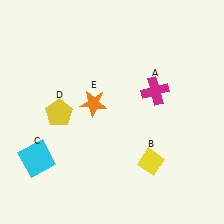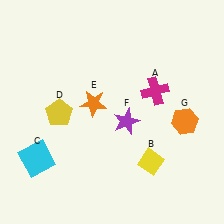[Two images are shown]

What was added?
A purple star (F), an orange hexagon (G) were added in Image 2.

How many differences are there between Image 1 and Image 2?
There are 2 differences between the two images.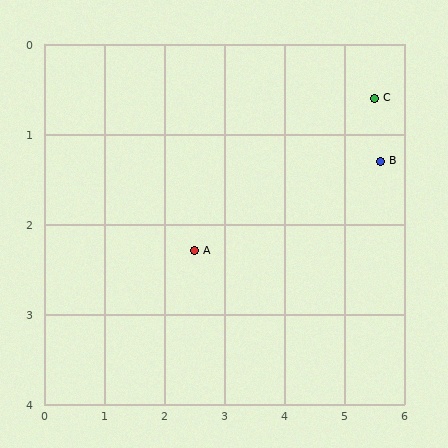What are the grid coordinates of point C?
Point C is at approximately (5.5, 0.6).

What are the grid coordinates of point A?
Point A is at approximately (2.5, 2.3).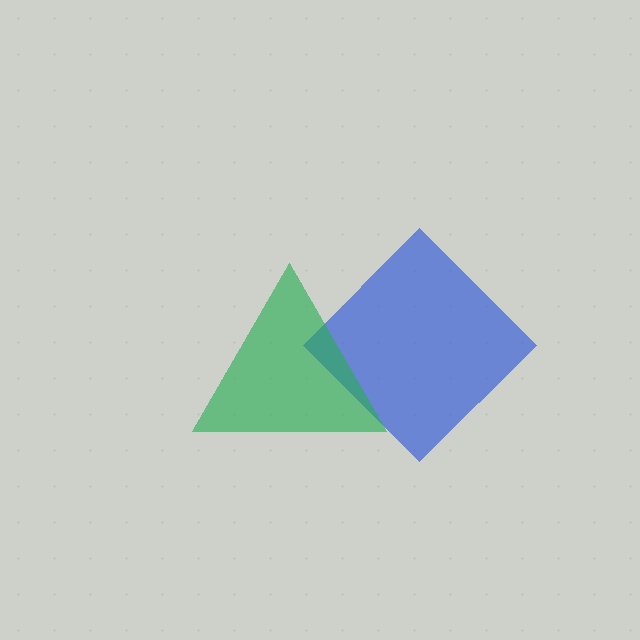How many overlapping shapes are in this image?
There are 2 overlapping shapes in the image.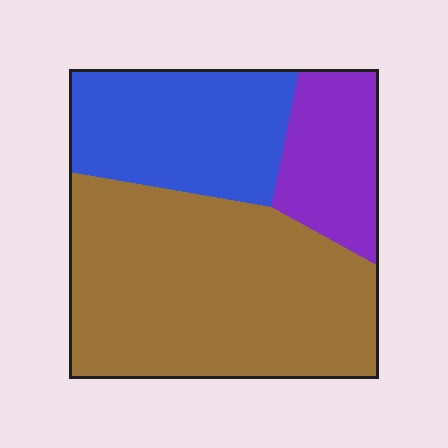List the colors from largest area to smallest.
From largest to smallest: brown, blue, purple.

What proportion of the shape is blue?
Blue covers about 25% of the shape.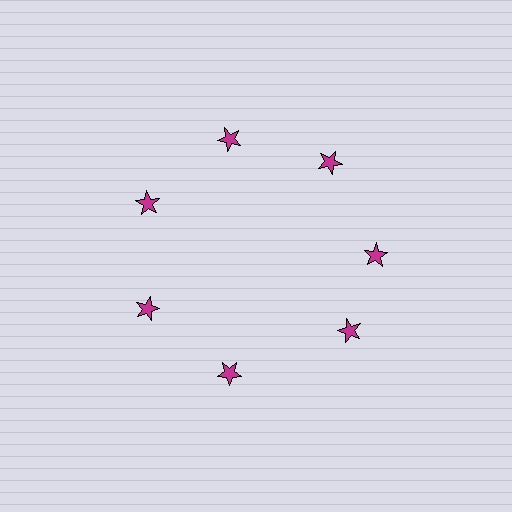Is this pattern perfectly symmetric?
No. The 7 magenta stars are arranged in a ring, but one element near the 5 o'clock position is rotated out of alignment along the ring, breaking the 7-fold rotational symmetry.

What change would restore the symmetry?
The symmetry would be restored by rotating it back into even spacing with its neighbors so that all 7 stars sit at equal angles and equal distance from the center.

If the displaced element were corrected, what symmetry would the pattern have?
It would have 7-fold rotational symmetry — the pattern would map onto itself every 51 degrees.